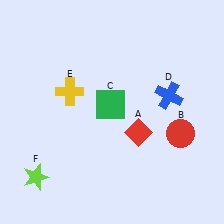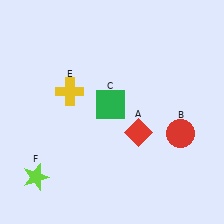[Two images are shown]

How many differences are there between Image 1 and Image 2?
There is 1 difference between the two images.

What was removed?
The blue cross (D) was removed in Image 2.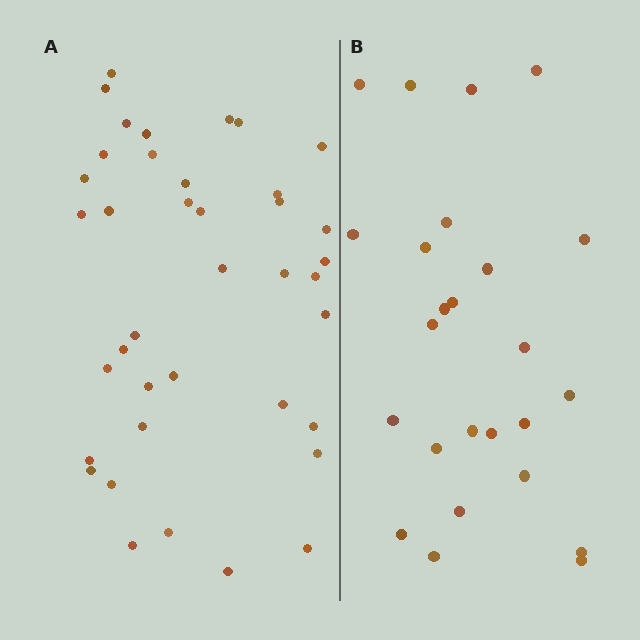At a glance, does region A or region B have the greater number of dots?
Region A (the left region) has more dots.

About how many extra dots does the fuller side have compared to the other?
Region A has approximately 15 more dots than region B.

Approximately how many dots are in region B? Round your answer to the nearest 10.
About 20 dots. (The exact count is 25, which rounds to 20.)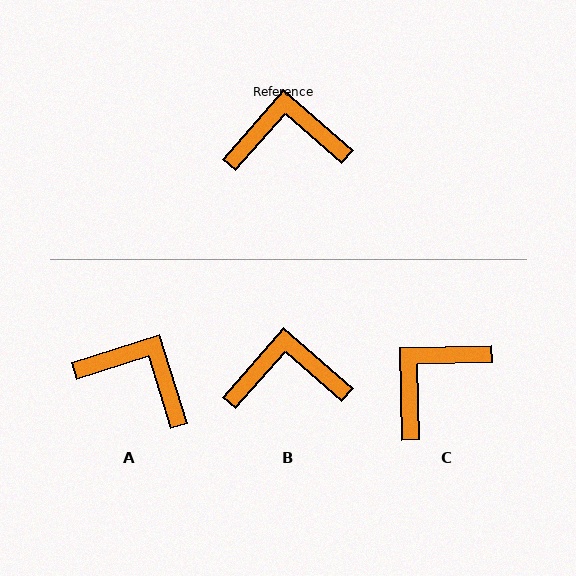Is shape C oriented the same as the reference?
No, it is off by about 42 degrees.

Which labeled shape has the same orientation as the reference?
B.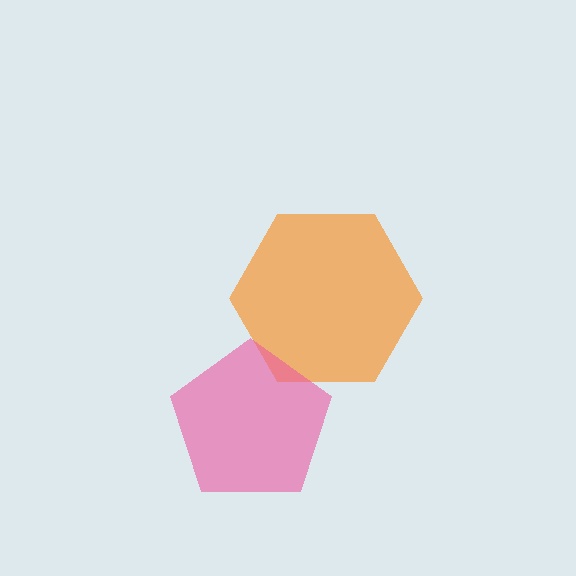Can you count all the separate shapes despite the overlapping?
Yes, there are 2 separate shapes.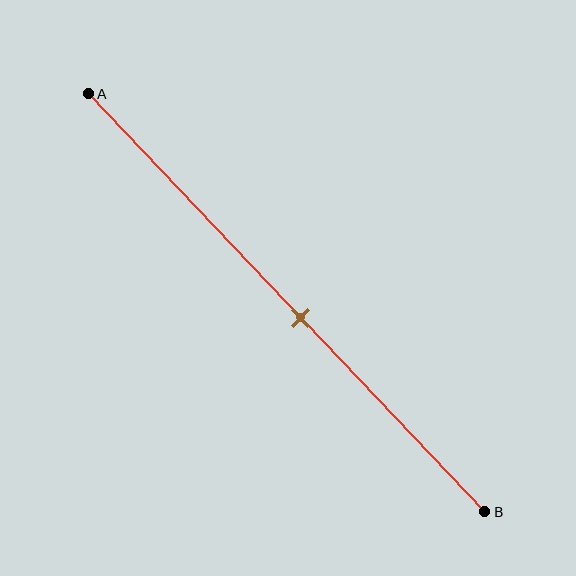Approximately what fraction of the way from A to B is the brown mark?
The brown mark is approximately 55% of the way from A to B.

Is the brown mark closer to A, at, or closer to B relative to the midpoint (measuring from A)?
The brown mark is closer to point B than the midpoint of segment AB.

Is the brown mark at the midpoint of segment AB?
No, the mark is at about 55% from A, not at the 50% midpoint.